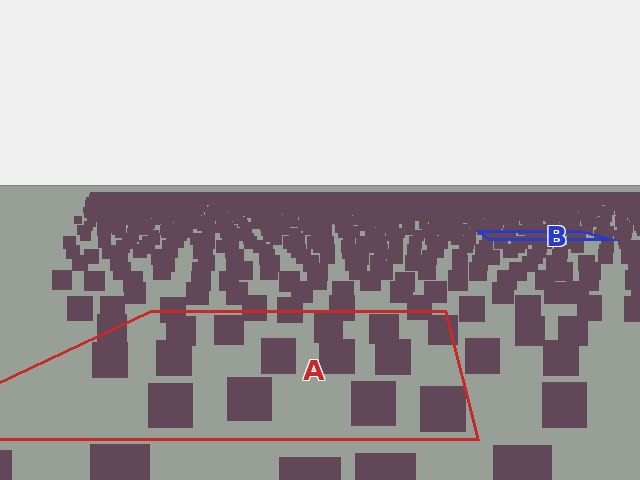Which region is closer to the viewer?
Region A is closer. The texture elements there are larger and more spread out.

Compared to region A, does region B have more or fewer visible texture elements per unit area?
Region B has more texture elements per unit area — they are packed more densely because it is farther away.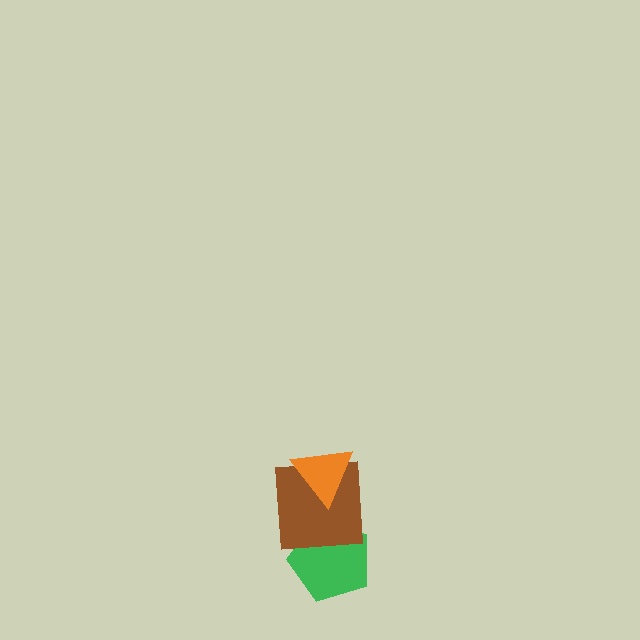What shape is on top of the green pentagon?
The brown square is on top of the green pentagon.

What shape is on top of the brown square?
The orange triangle is on top of the brown square.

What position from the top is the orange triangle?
The orange triangle is 1st from the top.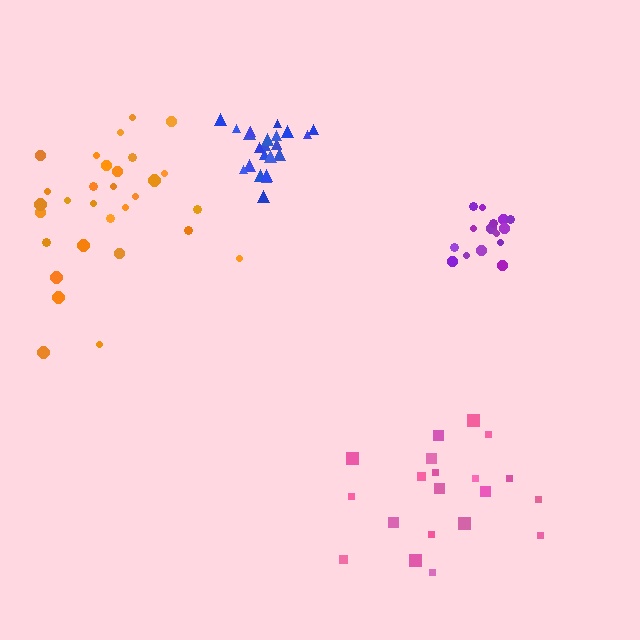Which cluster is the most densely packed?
Blue.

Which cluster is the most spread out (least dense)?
Pink.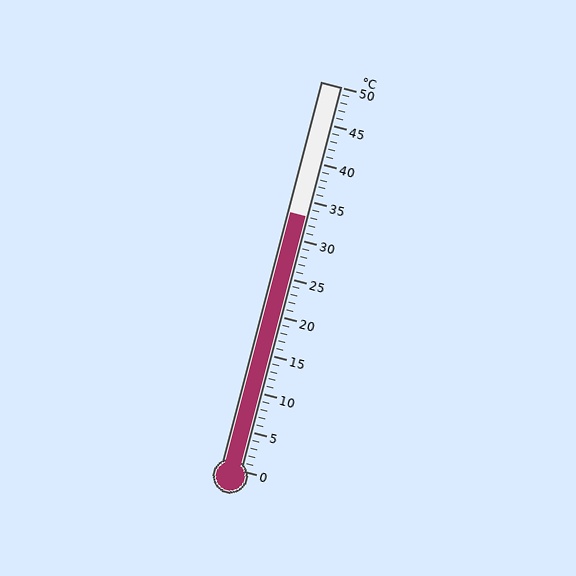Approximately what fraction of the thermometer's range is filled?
The thermometer is filled to approximately 65% of its range.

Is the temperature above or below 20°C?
The temperature is above 20°C.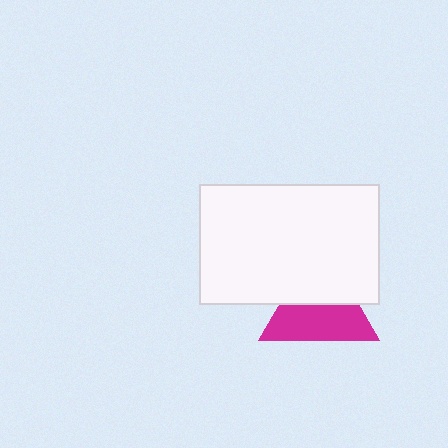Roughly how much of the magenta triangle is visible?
About half of it is visible (roughly 56%).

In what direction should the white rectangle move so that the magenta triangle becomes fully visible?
The white rectangle should move up. That is the shortest direction to clear the overlap and leave the magenta triangle fully visible.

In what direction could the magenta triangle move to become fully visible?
The magenta triangle could move down. That would shift it out from behind the white rectangle entirely.